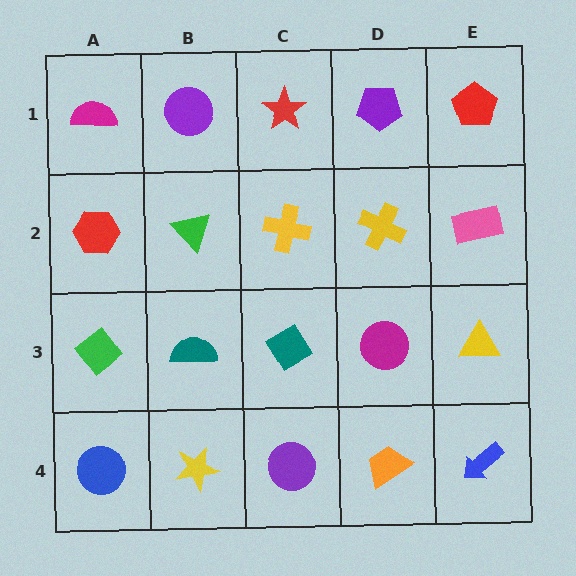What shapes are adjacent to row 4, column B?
A teal semicircle (row 3, column B), a blue circle (row 4, column A), a purple circle (row 4, column C).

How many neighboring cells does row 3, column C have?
4.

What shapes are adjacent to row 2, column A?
A magenta semicircle (row 1, column A), a green diamond (row 3, column A), a green triangle (row 2, column B).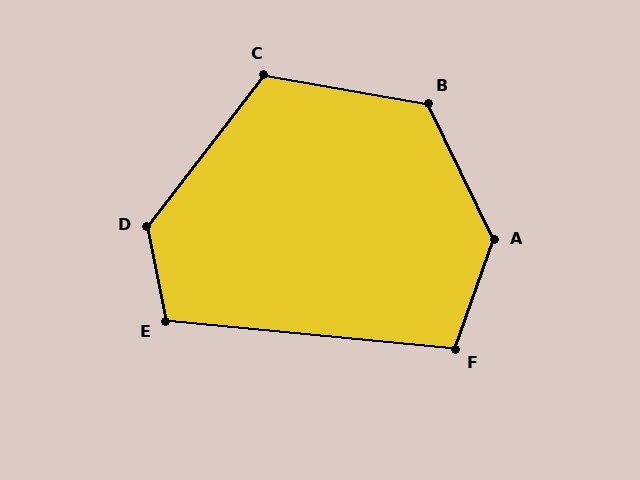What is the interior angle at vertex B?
Approximately 126 degrees (obtuse).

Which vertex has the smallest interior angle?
F, at approximately 104 degrees.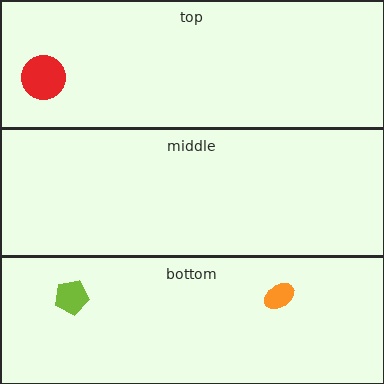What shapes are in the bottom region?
The lime pentagon, the orange ellipse.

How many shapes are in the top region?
1.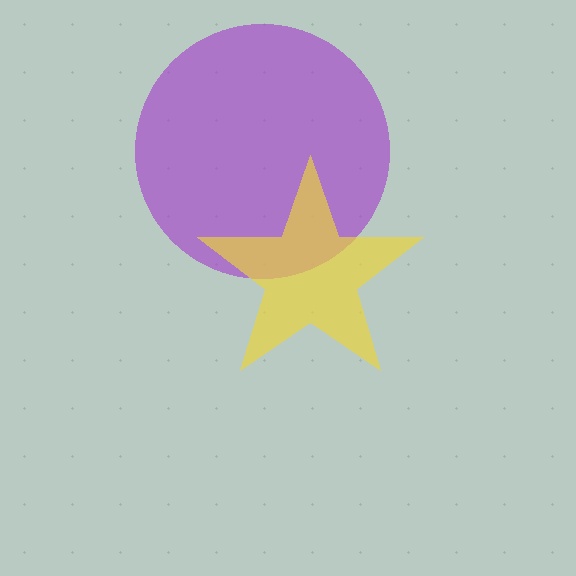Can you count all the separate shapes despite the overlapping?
Yes, there are 2 separate shapes.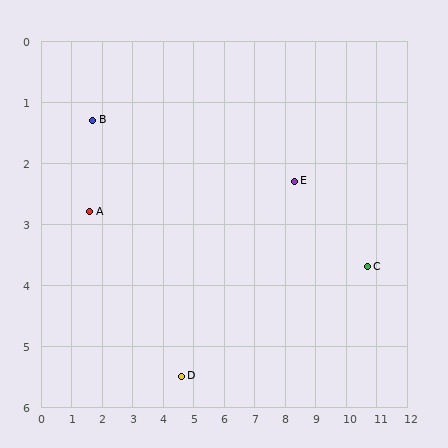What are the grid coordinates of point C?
Point C is at approximately (10.7, 3.7).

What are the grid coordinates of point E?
Point E is at approximately (8.3, 2.3).